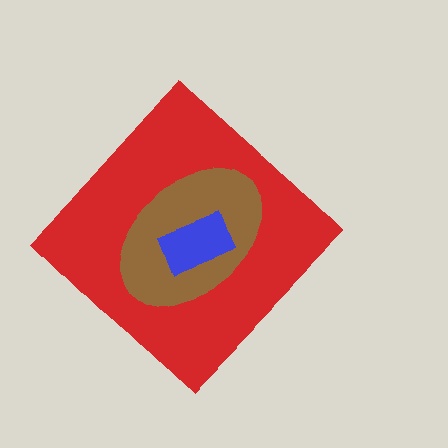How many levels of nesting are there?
3.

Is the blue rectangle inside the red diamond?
Yes.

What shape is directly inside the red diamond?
The brown ellipse.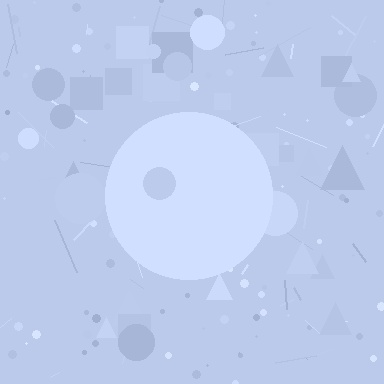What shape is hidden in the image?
A circle is hidden in the image.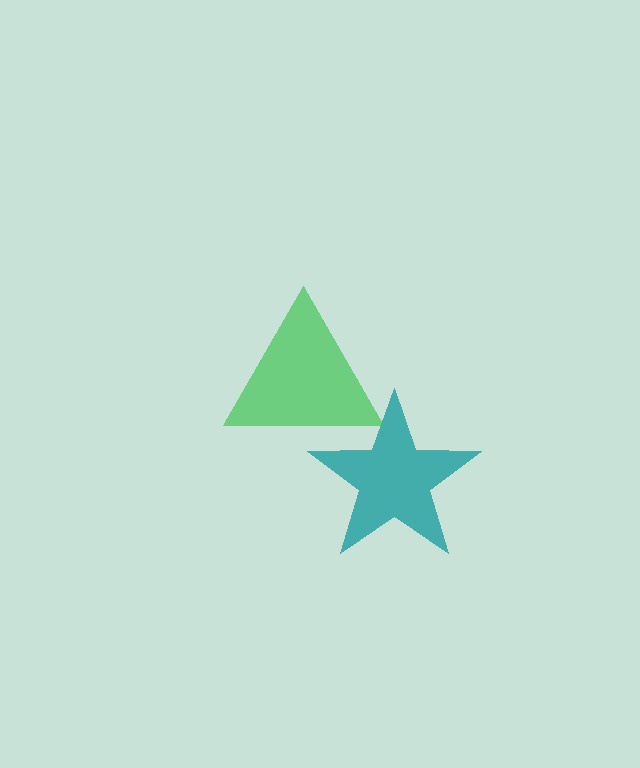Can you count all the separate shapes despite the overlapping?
Yes, there are 2 separate shapes.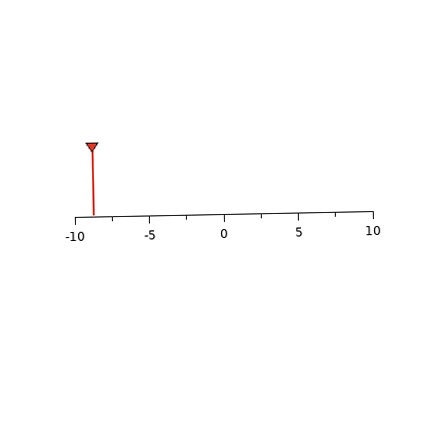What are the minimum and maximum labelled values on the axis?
The axis runs from -10 to 10.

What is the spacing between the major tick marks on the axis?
The major ticks are spaced 5 apart.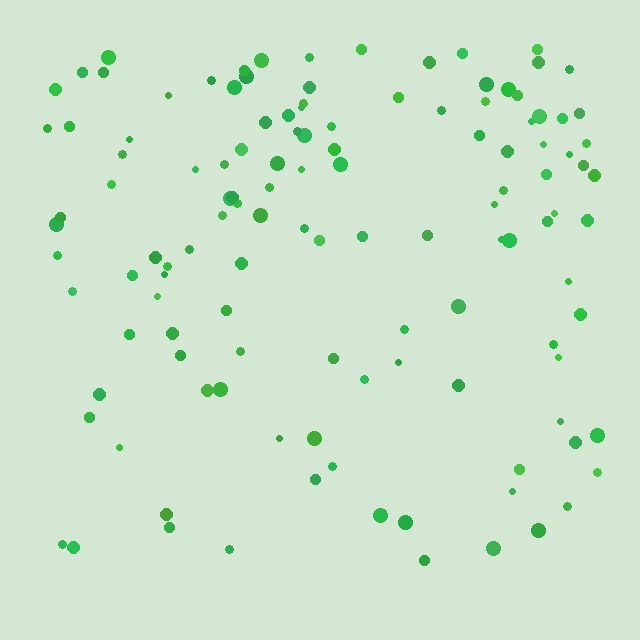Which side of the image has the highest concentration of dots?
The top.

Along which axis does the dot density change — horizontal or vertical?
Vertical.